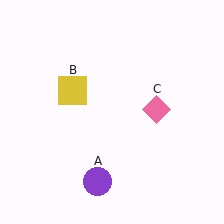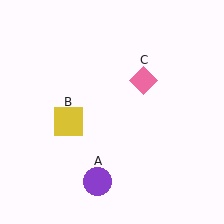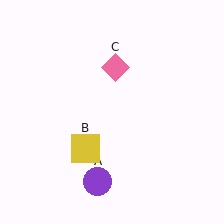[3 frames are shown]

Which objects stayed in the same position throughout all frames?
Purple circle (object A) remained stationary.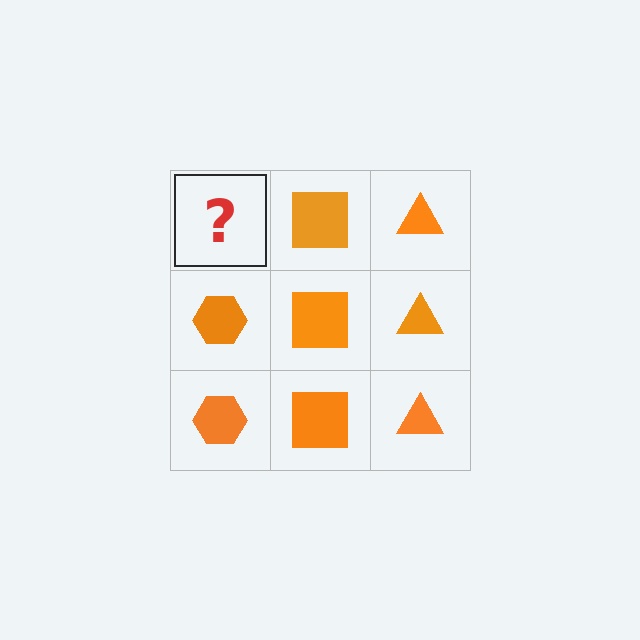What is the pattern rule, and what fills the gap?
The rule is that each column has a consistent shape. The gap should be filled with an orange hexagon.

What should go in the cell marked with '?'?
The missing cell should contain an orange hexagon.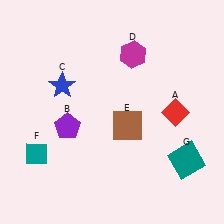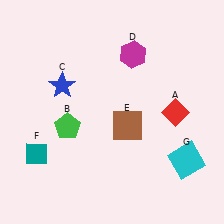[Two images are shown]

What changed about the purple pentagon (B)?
In Image 1, B is purple. In Image 2, it changed to green.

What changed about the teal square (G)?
In Image 1, G is teal. In Image 2, it changed to cyan.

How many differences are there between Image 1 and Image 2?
There are 2 differences between the two images.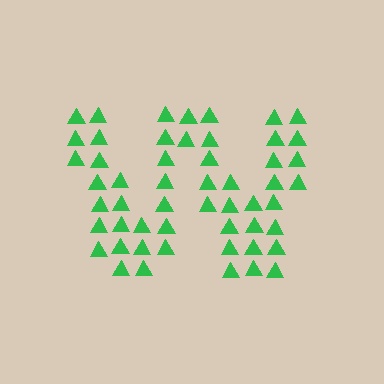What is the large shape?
The large shape is the letter W.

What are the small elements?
The small elements are triangles.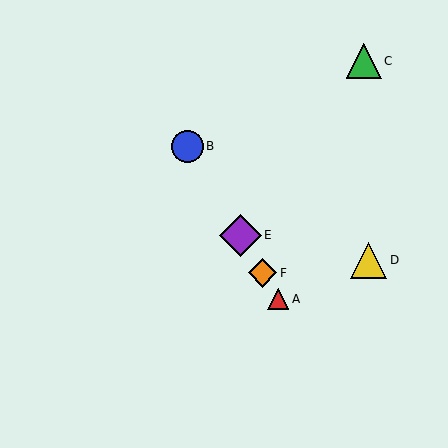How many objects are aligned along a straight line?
4 objects (A, B, E, F) are aligned along a straight line.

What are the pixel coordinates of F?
Object F is at (263, 273).